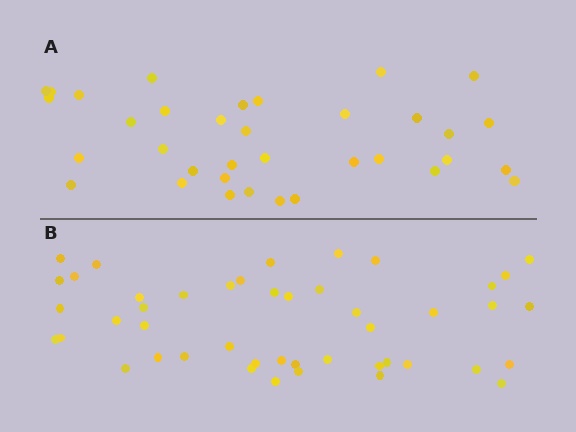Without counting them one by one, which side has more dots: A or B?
Region B (the bottom region) has more dots.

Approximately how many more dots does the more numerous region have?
Region B has roughly 12 or so more dots than region A.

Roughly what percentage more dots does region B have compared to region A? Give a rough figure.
About 30% more.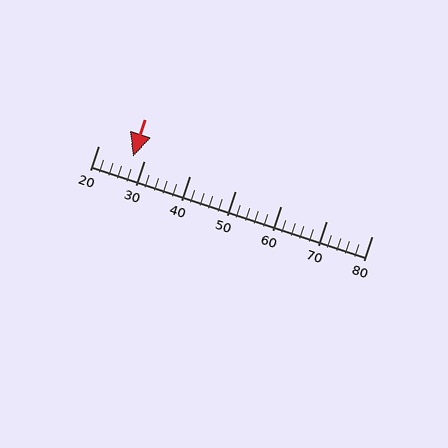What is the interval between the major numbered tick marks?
The major tick marks are spaced 10 units apart.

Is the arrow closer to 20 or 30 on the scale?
The arrow is closer to 30.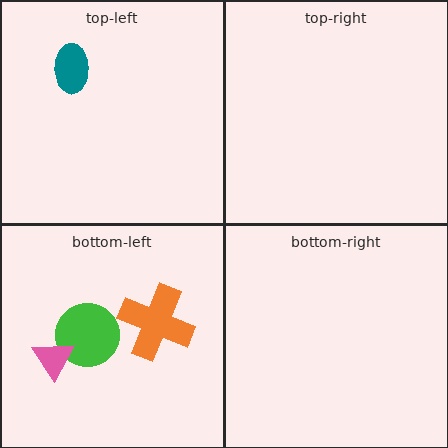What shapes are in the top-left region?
The teal ellipse.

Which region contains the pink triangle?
The bottom-left region.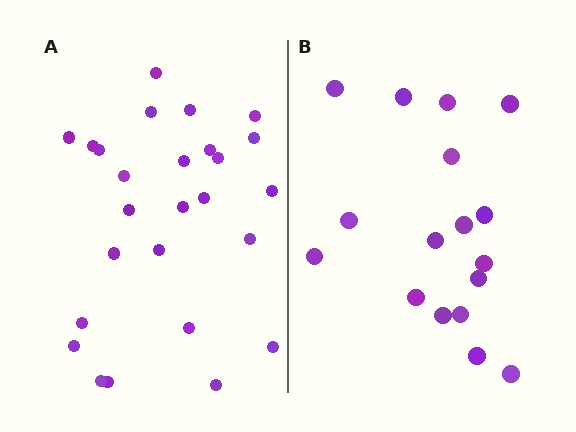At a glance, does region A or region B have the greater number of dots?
Region A (the left region) has more dots.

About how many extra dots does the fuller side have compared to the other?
Region A has roughly 8 or so more dots than region B.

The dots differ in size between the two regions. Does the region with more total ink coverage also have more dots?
No. Region B has more total ink coverage because its dots are larger, but region A actually contains more individual dots. Total area can be misleading — the number of items is what matters here.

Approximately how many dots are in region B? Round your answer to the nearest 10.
About 20 dots. (The exact count is 17, which rounds to 20.)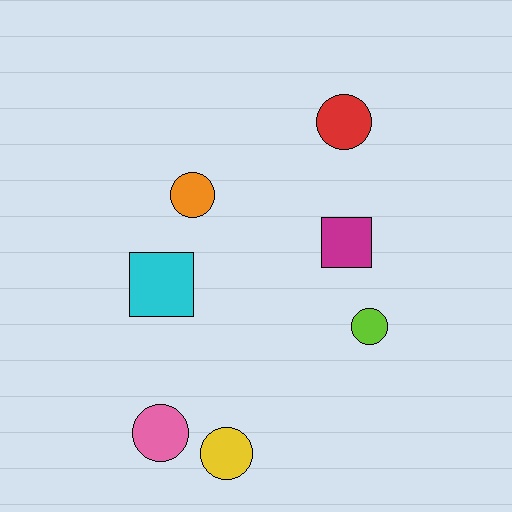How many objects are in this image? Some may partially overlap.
There are 7 objects.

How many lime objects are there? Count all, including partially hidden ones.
There is 1 lime object.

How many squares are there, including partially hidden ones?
There are 2 squares.